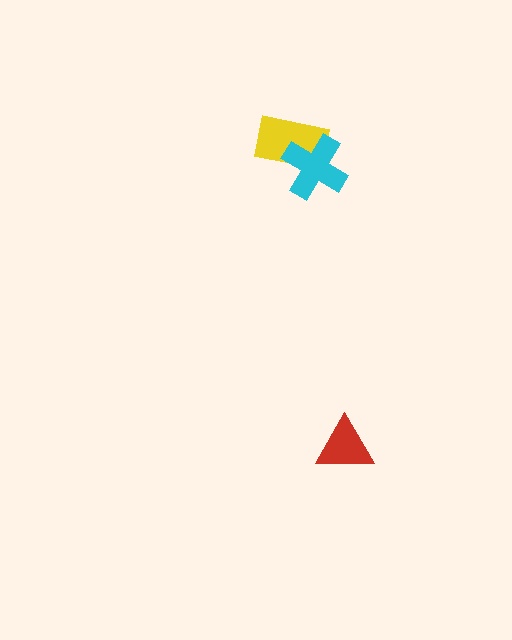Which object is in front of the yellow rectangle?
The cyan cross is in front of the yellow rectangle.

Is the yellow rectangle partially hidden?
Yes, it is partially covered by another shape.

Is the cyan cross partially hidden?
No, no other shape covers it.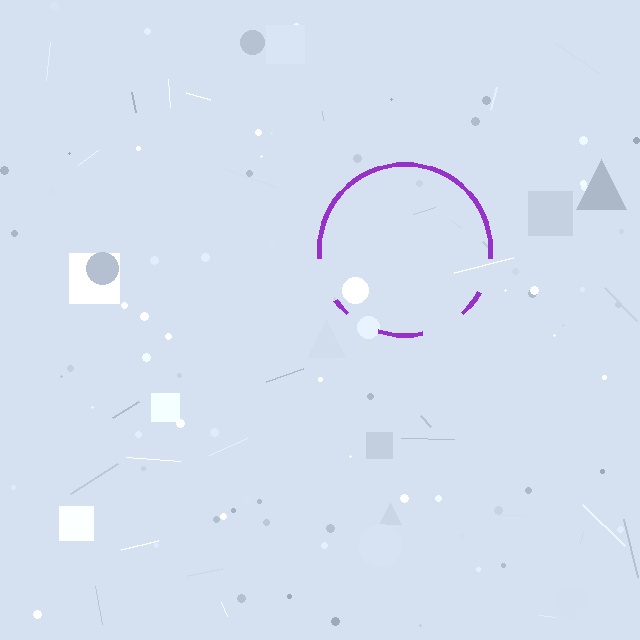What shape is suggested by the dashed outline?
The dashed outline suggests a circle.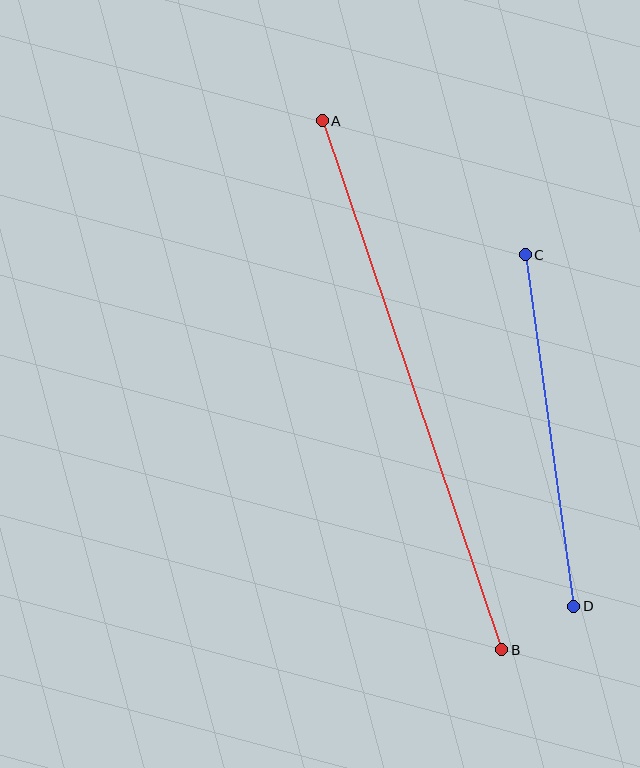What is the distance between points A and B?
The distance is approximately 558 pixels.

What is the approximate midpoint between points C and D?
The midpoint is at approximately (550, 431) pixels.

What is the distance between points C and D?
The distance is approximately 355 pixels.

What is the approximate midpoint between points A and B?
The midpoint is at approximately (412, 385) pixels.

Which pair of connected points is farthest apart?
Points A and B are farthest apart.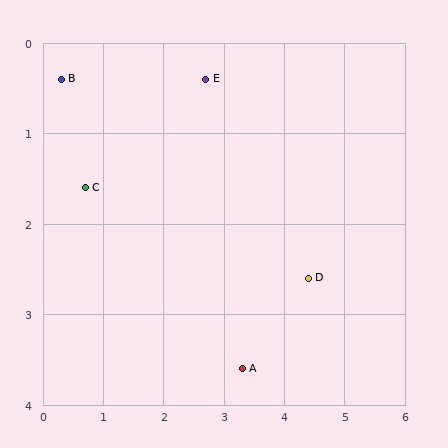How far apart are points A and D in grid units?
Points A and D are about 1.5 grid units apart.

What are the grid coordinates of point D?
Point D is at approximately (4.4, 2.6).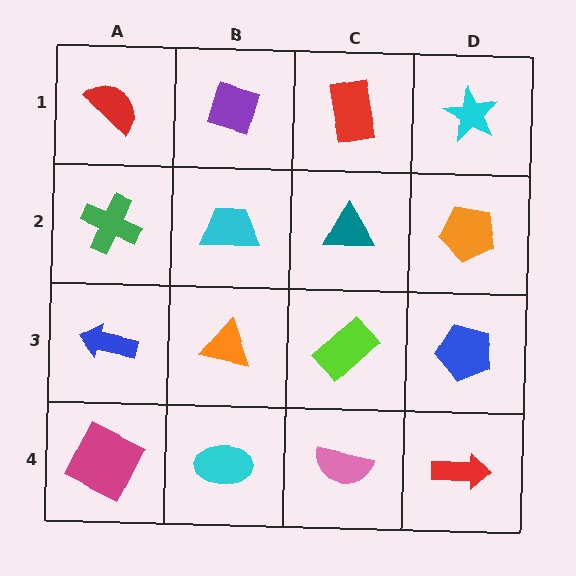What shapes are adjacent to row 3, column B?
A cyan trapezoid (row 2, column B), a cyan ellipse (row 4, column B), a blue arrow (row 3, column A), a lime rectangle (row 3, column C).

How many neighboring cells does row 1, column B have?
3.